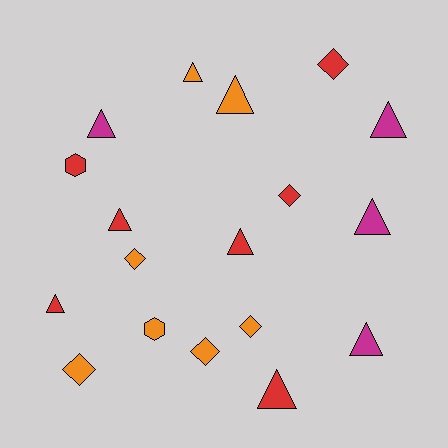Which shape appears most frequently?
Triangle, with 10 objects.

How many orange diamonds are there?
There are 4 orange diamonds.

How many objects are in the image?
There are 18 objects.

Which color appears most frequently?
Orange, with 7 objects.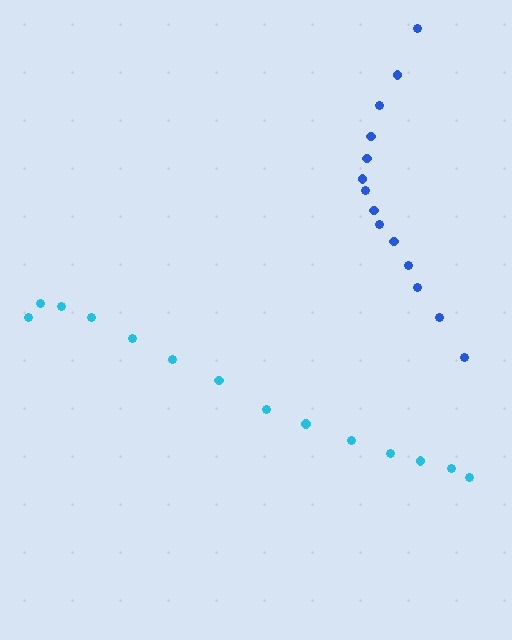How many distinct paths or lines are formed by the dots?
There are 2 distinct paths.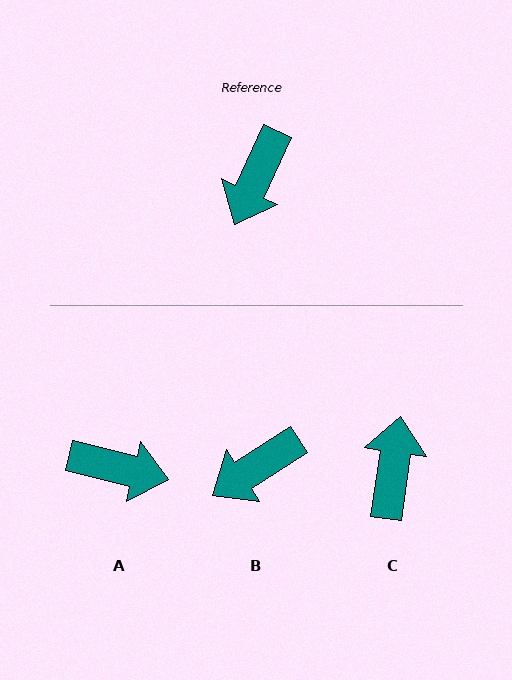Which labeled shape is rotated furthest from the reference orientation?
C, about 163 degrees away.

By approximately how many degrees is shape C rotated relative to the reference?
Approximately 163 degrees clockwise.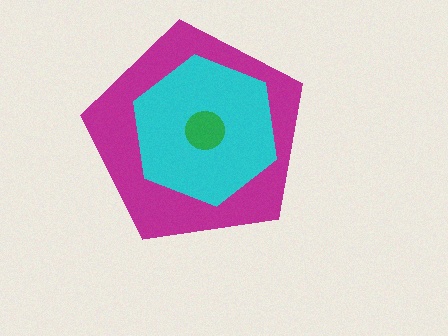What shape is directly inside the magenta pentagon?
The cyan hexagon.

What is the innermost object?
The green circle.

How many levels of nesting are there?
3.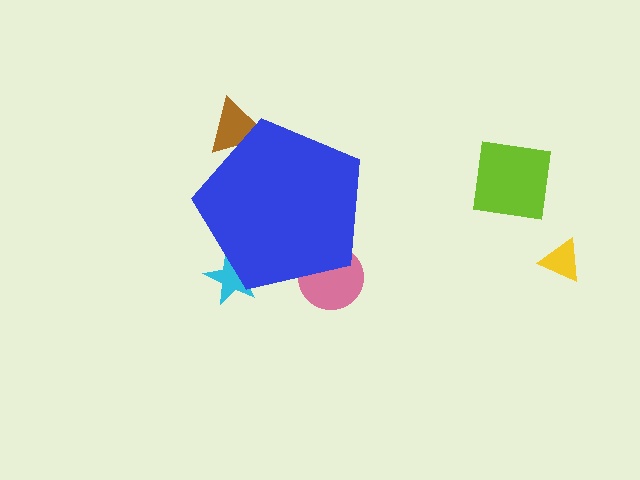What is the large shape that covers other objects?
A blue pentagon.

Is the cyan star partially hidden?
Yes, the cyan star is partially hidden behind the blue pentagon.